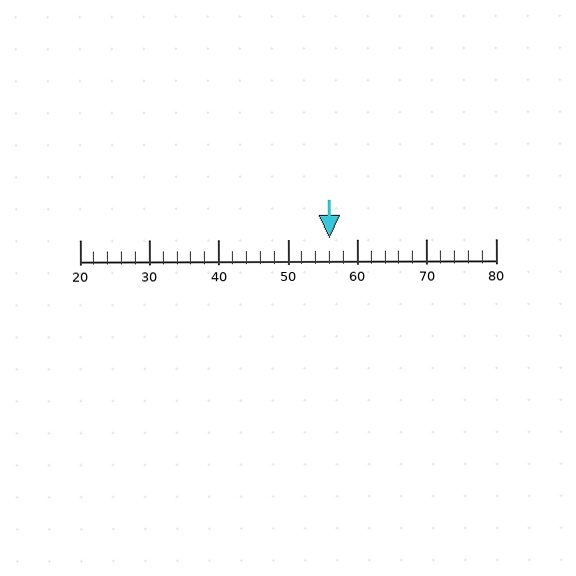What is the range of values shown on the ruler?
The ruler shows values from 20 to 80.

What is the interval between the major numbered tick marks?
The major tick marks are spaced 10 units apart.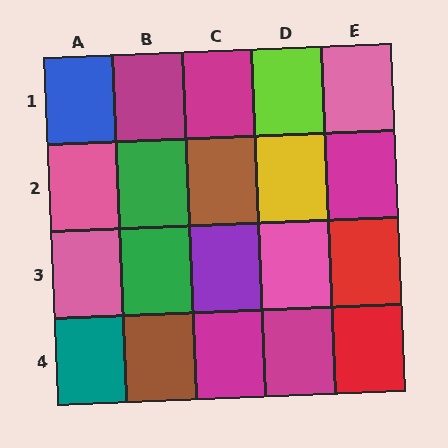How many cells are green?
2 cells are green.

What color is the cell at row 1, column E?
Pink.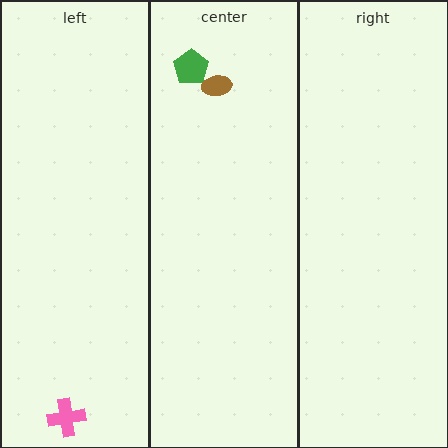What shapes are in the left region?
The pink cross.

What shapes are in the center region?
The green pentagon, the brown ellipse.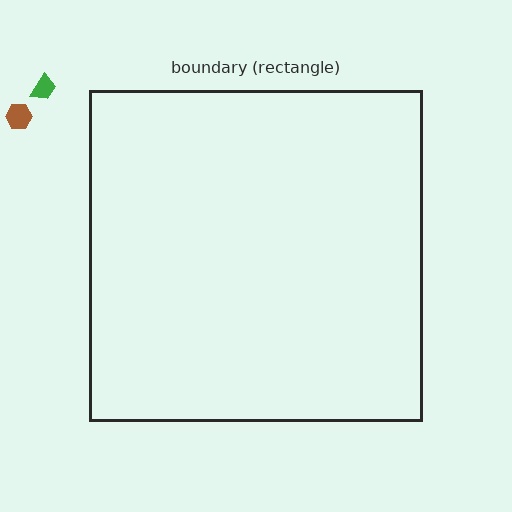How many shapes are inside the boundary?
0 inside, 2 outside.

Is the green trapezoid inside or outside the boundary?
Outside.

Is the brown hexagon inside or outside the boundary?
Outside.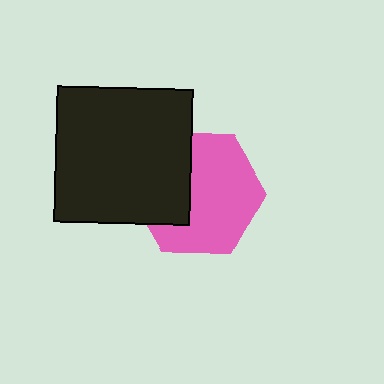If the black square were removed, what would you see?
You would see the complete pink hexagon.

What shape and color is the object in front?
The object in front is a black square.